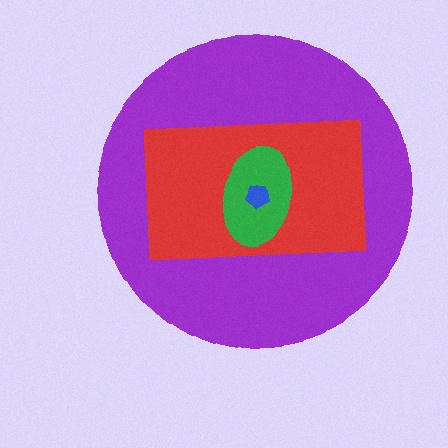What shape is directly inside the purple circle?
The red rectangle.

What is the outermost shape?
The purple circle.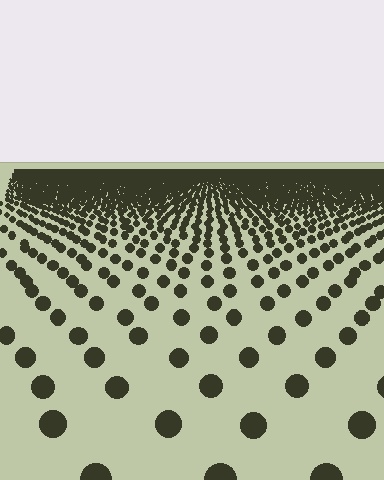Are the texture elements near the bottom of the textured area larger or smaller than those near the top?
Larger. Near the bottom, elements are closer to the viewer and appear at a bigger on-screen size.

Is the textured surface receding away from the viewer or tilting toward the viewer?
The surface is receding away from the viewer. Texture elements get smaller and denser toward the top.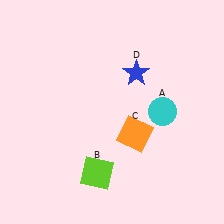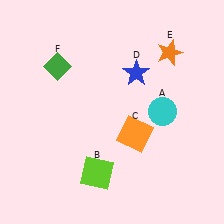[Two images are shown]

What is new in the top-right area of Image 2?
An orange star (E) was added in the top-right area of Image 2.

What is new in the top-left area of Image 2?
A green diamond (F) was added in the top-left area of Image 2.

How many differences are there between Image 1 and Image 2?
There are 2 differences between the two images.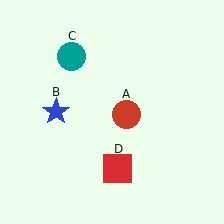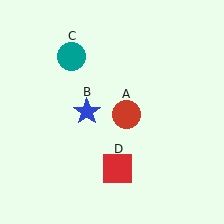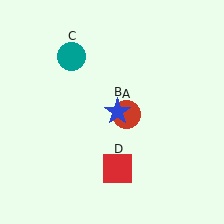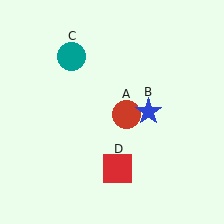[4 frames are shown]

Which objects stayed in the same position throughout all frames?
Red circle (object A) and teal circle (object C) and red square (object D) remained stationary.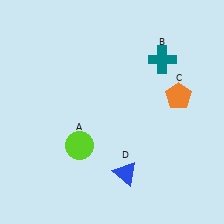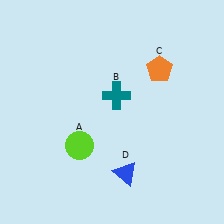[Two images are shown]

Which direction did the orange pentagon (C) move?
The orange pentagon (C) moved up.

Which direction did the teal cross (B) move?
The teal cross (B) moved left.